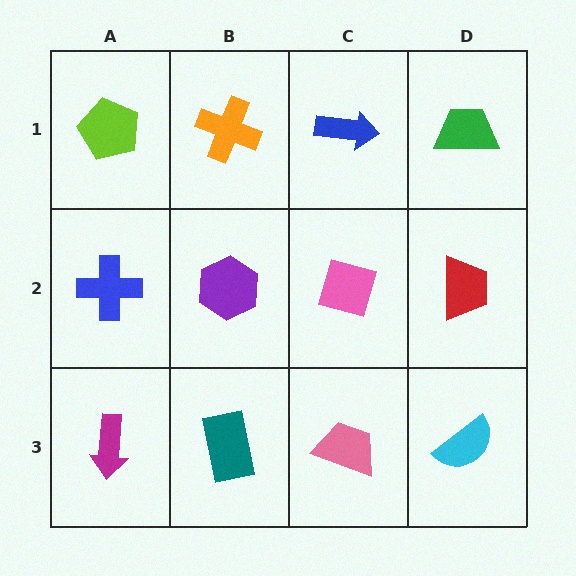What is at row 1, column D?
A green trapezoid.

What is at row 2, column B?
A purple hexagon.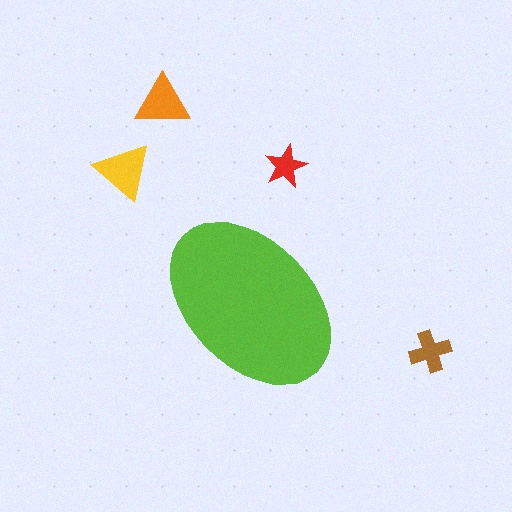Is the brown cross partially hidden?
No, the brown cross is fully visible.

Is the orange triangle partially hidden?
No, the orange triangle is fully visible.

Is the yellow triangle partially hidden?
No, the yellow triangle is fully visible.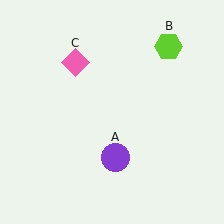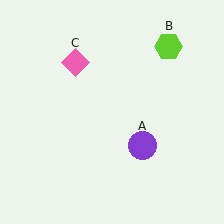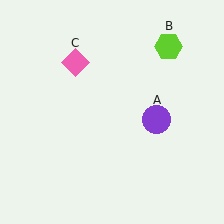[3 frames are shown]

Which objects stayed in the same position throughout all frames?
Lime hexagon (object B) and pink diamond (object C) remained stationary.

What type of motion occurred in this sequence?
The purple circle (object A) rotated counterclockwise around the center of the scene.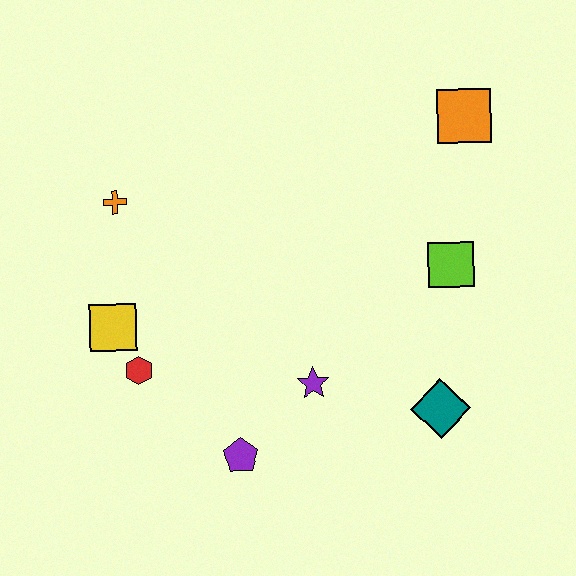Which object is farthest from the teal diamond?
The orange cross is farthest from the teal diamond.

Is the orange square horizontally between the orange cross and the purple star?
No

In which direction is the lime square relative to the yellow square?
The lime square is to the right of the yellow square.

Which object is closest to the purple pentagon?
The purple star is closest to the purple pentagon.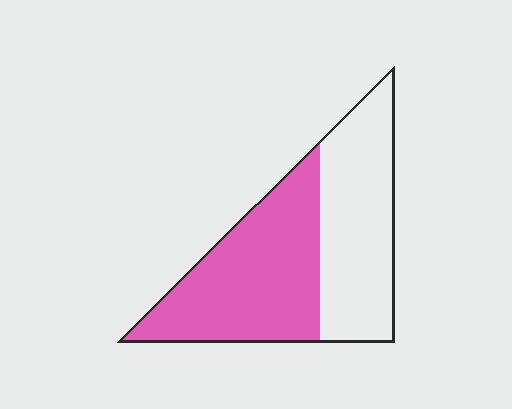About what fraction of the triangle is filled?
About one half (1/2).